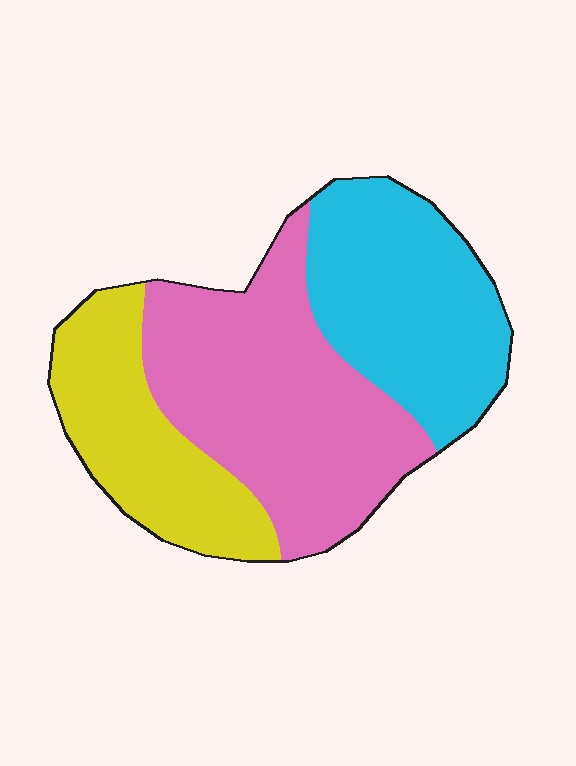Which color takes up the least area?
Yellow, at roughly 25%.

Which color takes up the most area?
Pink, at roughly 45%.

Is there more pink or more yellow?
Pink.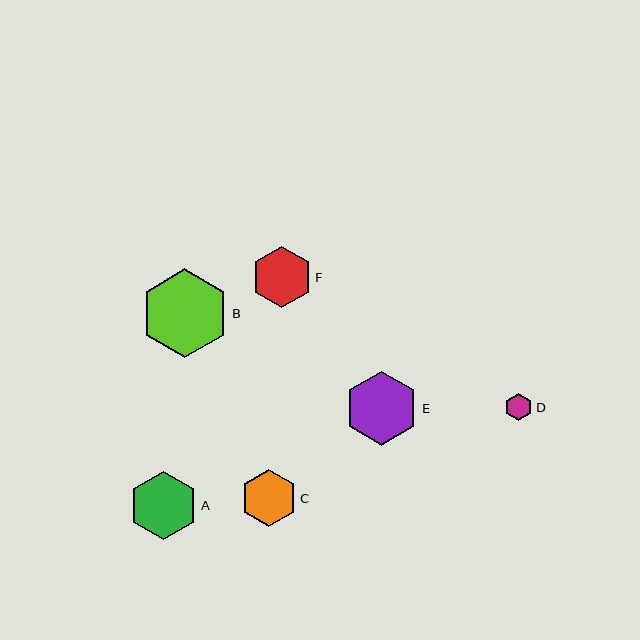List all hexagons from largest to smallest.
From largest to smallest: B, E, A, F, C, D.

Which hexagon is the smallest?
Hexagon D is the smallest with a size of approximately 28 pixels.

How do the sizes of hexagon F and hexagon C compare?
Hexagon F and hexagon C are approximately the same size.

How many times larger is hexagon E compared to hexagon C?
Hexagon E is approximately 1.3 times the size of hexagon C.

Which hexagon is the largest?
Hexagon B is the largest with a size of approximately 89 pixels.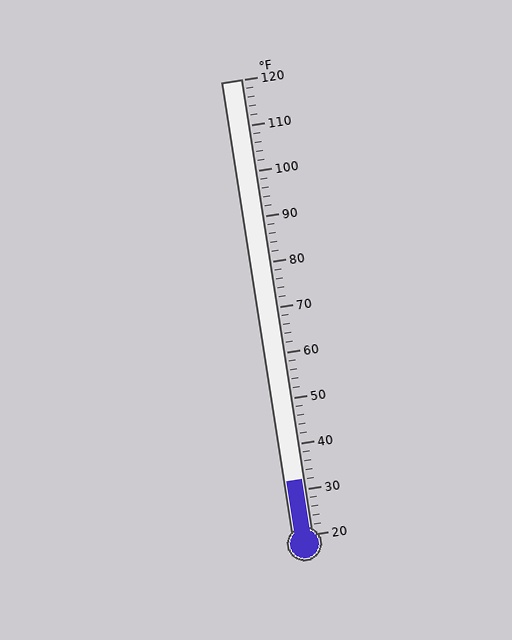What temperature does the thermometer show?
The thermometer shows approximately 32°F.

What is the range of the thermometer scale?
The thermometer scale ranges from 20°F to 120°F.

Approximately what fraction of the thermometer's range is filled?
The thermometer is filled to approximately 10% of its range.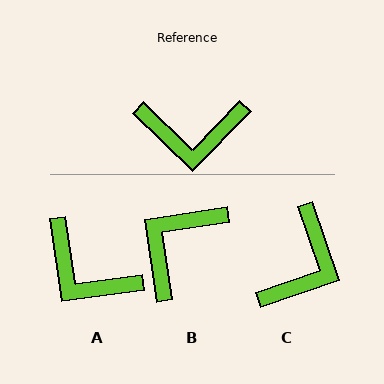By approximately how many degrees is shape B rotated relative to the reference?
Approximately 127 degrees clockwise.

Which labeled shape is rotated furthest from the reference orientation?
B, about 127 degrees away.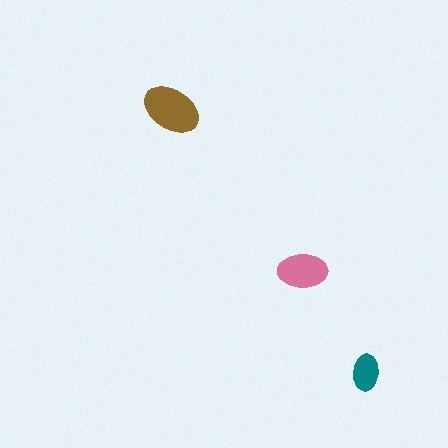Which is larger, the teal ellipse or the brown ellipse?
The brown one.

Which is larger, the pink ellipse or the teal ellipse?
The pink one.